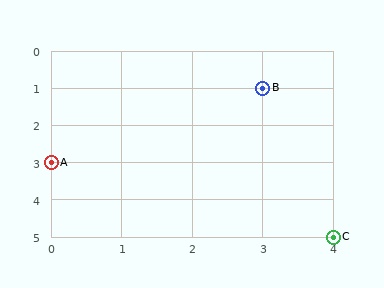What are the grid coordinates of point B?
Point B is at grid coordinates (3, 1).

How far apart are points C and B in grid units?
Points C and B are 1 column and 4 rows apart (about 4.1 grid units diagonally).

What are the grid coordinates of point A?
Point A is at grid coordinates (0, 3).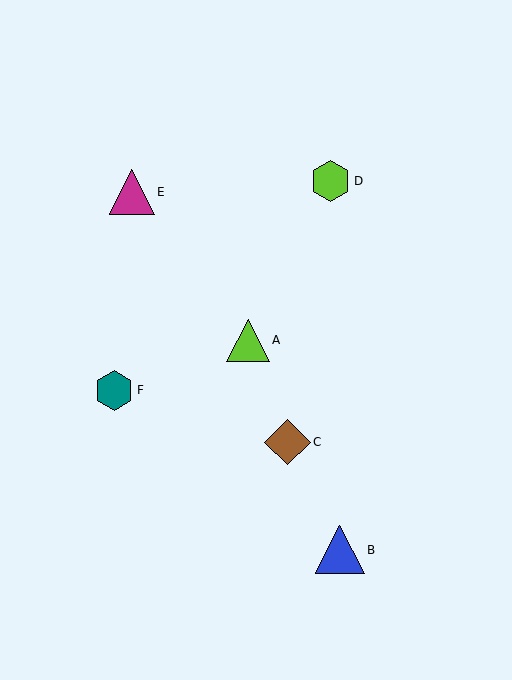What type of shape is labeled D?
Shape D is a lime hexagon.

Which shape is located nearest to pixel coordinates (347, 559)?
The blue triangle (labeled B) at (340, 550) is nearest to that location.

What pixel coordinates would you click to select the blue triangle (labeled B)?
Click at (340, 550) to select the blue triangle B.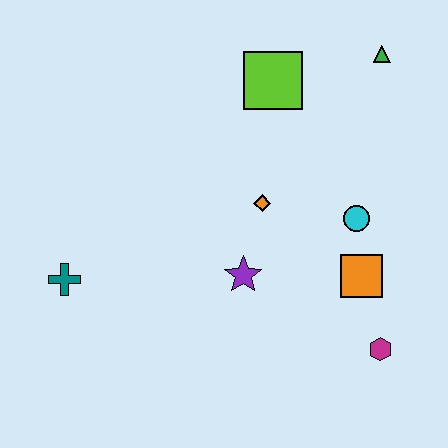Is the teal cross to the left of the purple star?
Yes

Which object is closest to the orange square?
The cyan circle is closest to the orange square.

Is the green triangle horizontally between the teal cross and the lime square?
No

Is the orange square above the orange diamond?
No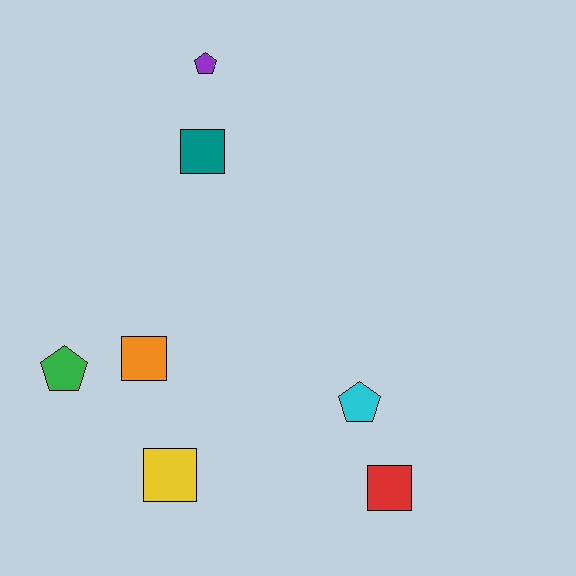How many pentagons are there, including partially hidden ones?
There are 3 pentagons.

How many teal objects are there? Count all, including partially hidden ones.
There is 1 teal object.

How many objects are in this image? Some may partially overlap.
There are 7 objects.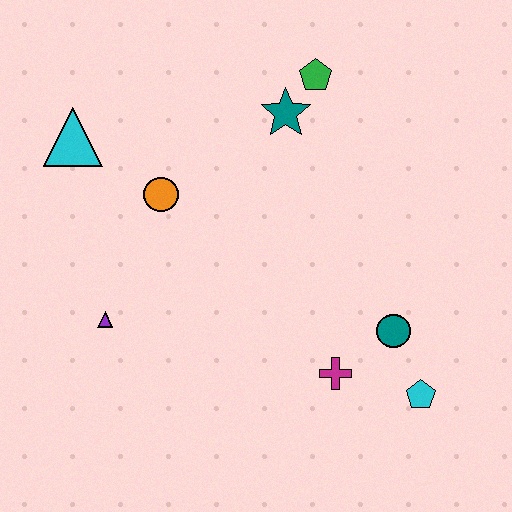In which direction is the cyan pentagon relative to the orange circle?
The cyan pentagon is to the right of the orange circle.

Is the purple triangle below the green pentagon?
Yes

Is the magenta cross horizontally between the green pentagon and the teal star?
No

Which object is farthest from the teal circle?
The cyan triangle is farthest from the teal circle.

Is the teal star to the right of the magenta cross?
No